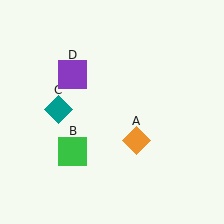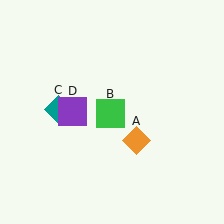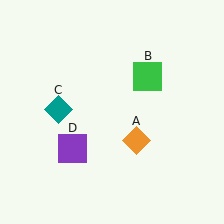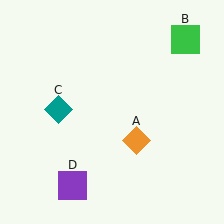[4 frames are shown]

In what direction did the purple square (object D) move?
The purple square (object D) moved down.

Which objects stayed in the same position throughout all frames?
Orange diamond (object A) and teal diamond (object C) remained stationary.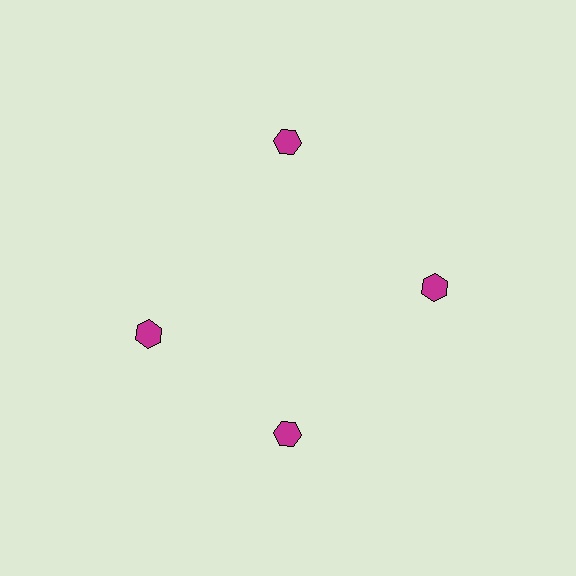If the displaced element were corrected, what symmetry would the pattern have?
It would have 4-fold rotational symmetry — the pattern would map onto itself every 90 degrees.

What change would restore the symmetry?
The symmetry would be restored by rotating it back into even spacing with its neighbors so that all 4 hexagons sit at equal angles and equal distance from the center.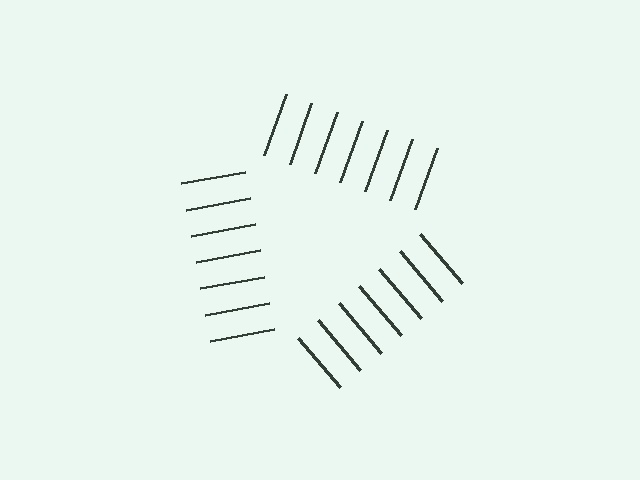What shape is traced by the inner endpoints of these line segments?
An illusory triangle — the line segments terminate on its edges but no continuous stroke is drawn.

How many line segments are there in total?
21 — 7 along each of the 3 edges.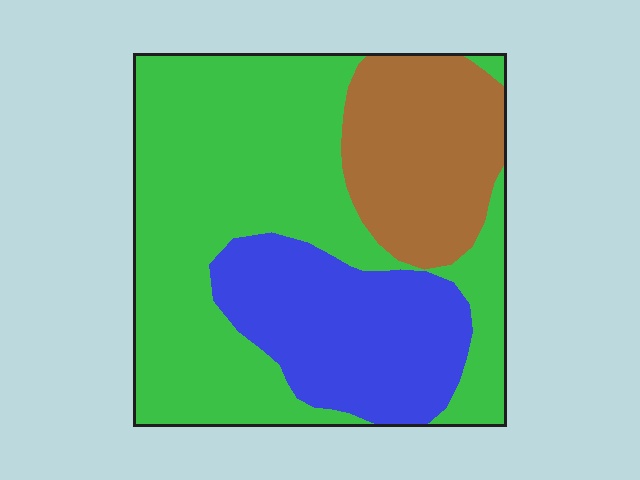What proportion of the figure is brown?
Brown covers around 20% of the figure.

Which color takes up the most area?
Green, at roughly 55%.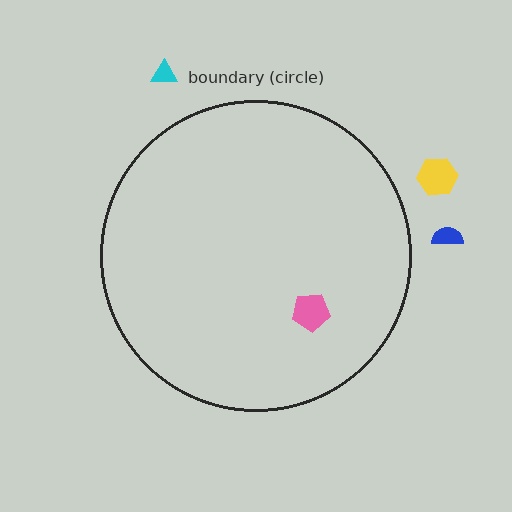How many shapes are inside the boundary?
1 inside, 3 outside.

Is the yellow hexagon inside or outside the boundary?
Outside.